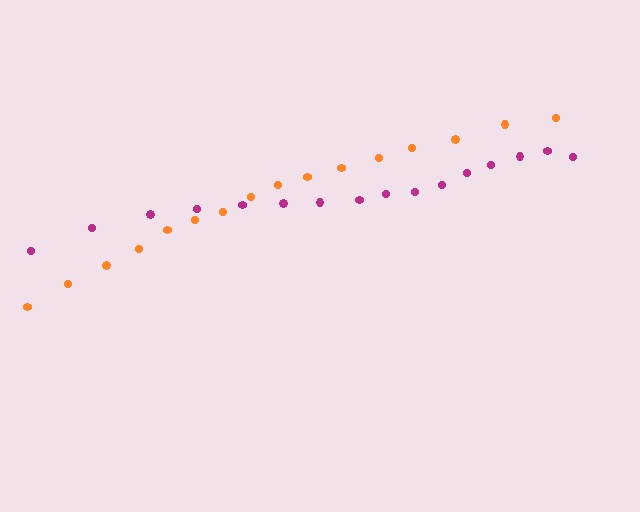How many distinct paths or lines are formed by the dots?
There are 2 distinct paths.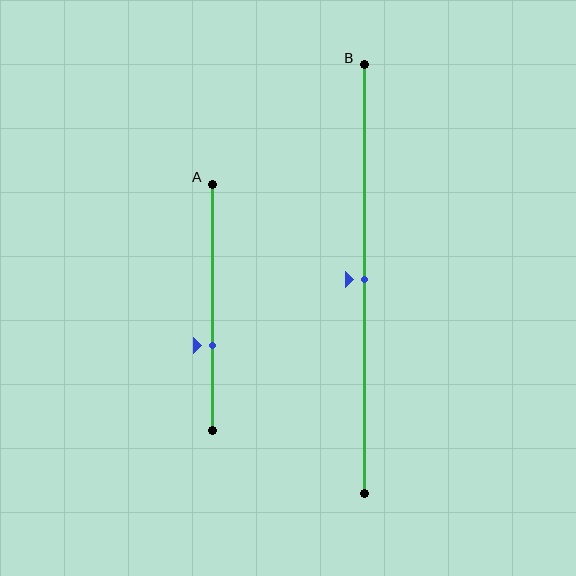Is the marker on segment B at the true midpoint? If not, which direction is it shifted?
Yes, the marker on segment B is at the true midpoint.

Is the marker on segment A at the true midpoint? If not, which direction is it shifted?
No, the marker on segment A is shifted downward by about 16% of the segment length.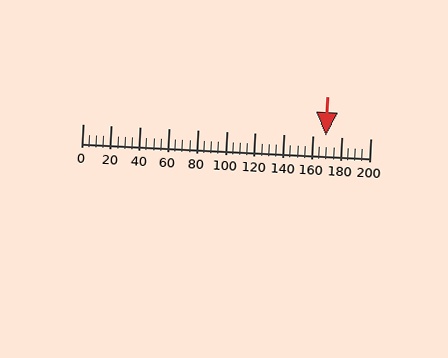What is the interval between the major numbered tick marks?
The major tick marks are spaced 20 units apart.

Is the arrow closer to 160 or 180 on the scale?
The arrow is closer to 160.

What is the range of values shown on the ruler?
The ruler shows values from 0 to 200.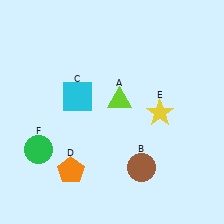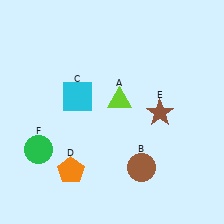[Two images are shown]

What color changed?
The star (E) changed from yellow in Image 1 to brown in Image 2.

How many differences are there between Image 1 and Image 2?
There is 1 difference between the two images.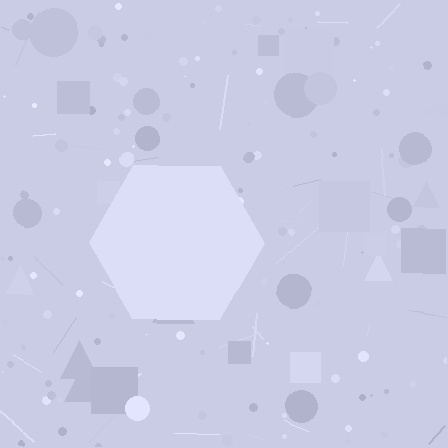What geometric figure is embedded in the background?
A hexagon is embedded in the background.